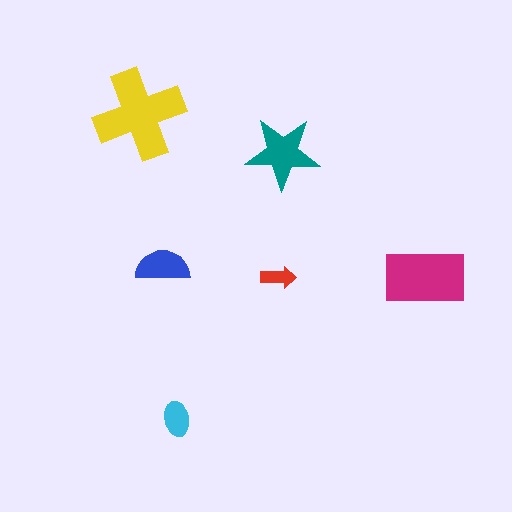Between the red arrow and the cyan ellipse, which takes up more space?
The cyan ellipse.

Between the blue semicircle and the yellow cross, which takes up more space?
The yellow cross.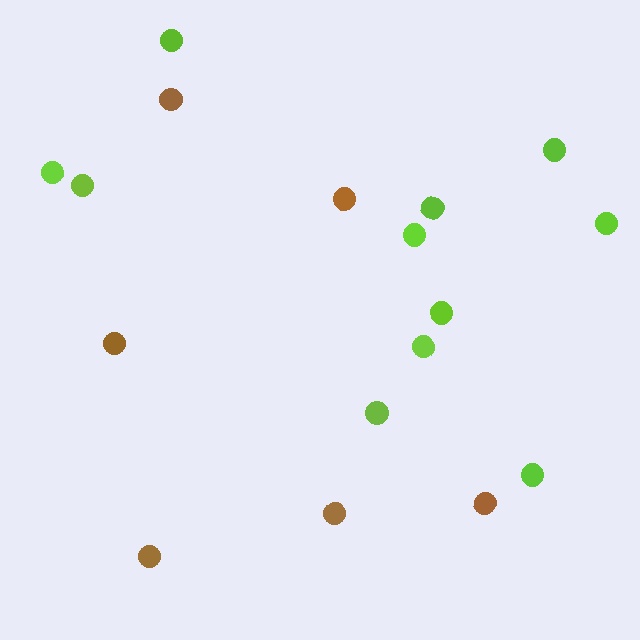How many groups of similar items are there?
There are 2 groups: one group of brown circles (6) and one group of lime circles (11).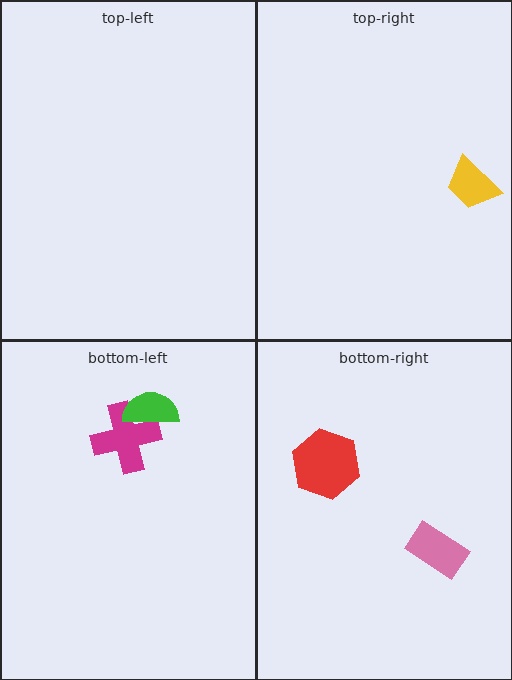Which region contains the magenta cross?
The bottom-left region.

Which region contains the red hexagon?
The bottom-right region.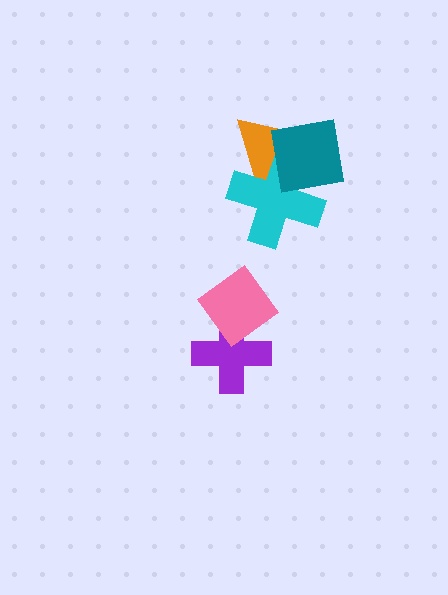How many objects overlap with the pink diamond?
1 object overlaps with the pink diamond.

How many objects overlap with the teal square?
2 objects overlap with the teal square.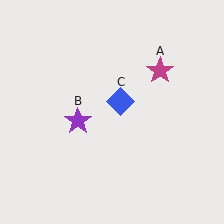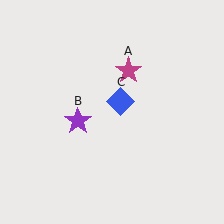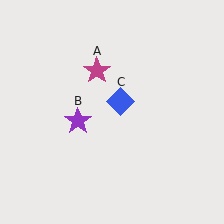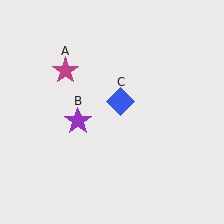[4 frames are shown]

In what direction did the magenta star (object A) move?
The magenta star (object A) moved left.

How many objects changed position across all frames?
1 object changed position: magenta star (object A).